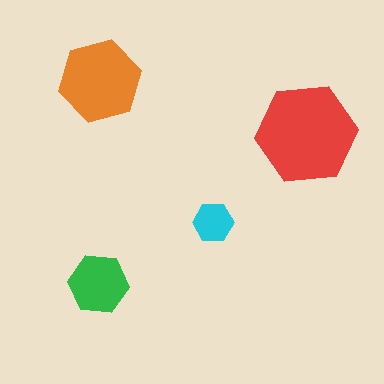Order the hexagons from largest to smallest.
the red one, the orange one, the green one, the cyan one.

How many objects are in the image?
There are 4 objects in the image.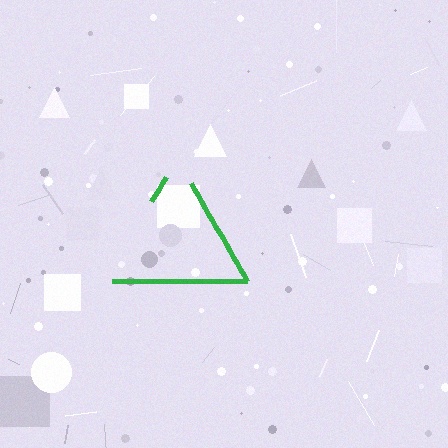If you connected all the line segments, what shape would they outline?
They would outline a triangle.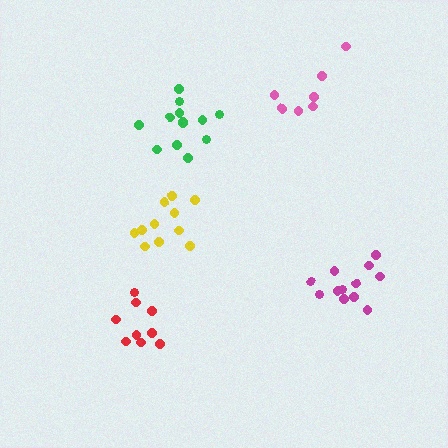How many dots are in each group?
Group 1: 9 dots, Group 2: 11 dots, Group 3: 13 dots, Group 4: 12 dots, Group 5: 7 dots (52 total).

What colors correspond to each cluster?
The clusters are colored: red, yellow, green, magenta, pink.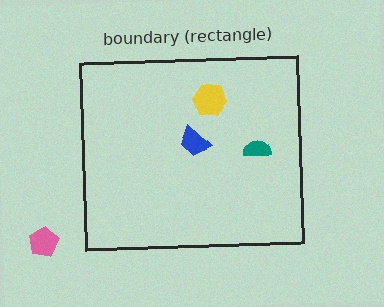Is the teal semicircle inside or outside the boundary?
Inside.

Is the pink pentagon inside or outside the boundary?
Outside.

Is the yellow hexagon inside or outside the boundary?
Inside.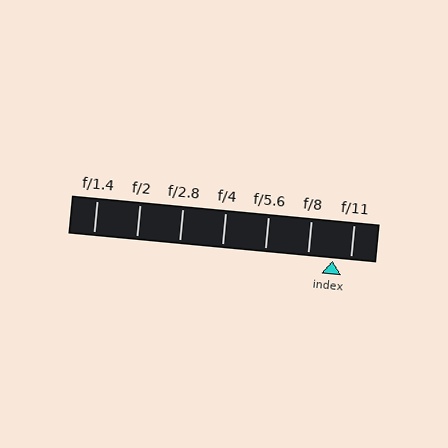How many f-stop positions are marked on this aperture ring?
There are 7 f-stop positions marked.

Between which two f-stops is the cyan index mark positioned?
The index mark is between f/8 and f/11.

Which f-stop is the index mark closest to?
The index mark is closest to f/11.